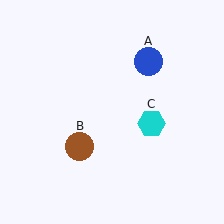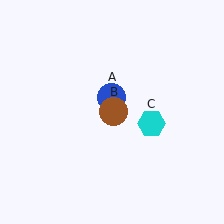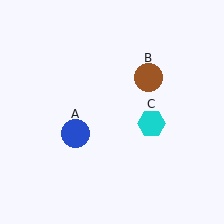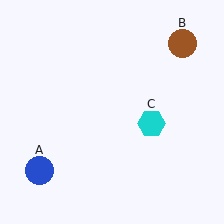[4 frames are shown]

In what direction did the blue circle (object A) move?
The blue circle (object A) moved down and to the left.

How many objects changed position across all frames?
2 objects changed position: blue circle (object A), brown circle (object B).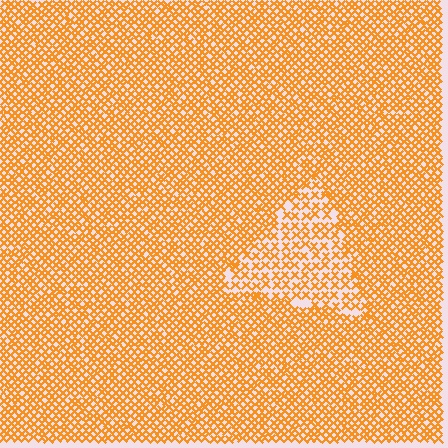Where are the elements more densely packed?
The elements are more densely packed outside the triangle boundary.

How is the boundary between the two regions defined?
The boundary is defined by a change in element density (approximately 1.8x ratio). All elements are the same color, size, and shape.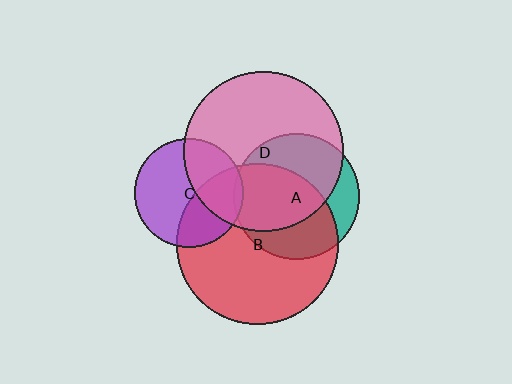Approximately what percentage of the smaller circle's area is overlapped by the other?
Approximately 60%.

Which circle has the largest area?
Circle B (red).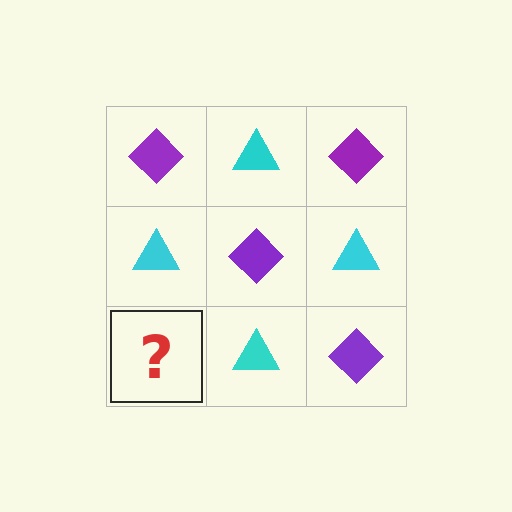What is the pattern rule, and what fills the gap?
The rule is that it alternates purple diamond and cyan triangle in a checkerboard pattern. The gap should be filled with a purple diamond.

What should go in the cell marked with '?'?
The missing cell should contain a purple diamond.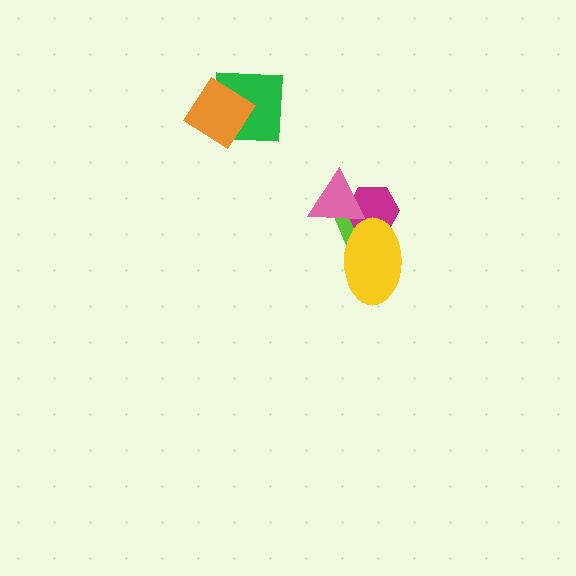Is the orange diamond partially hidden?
No, no other shape covers it.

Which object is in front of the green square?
The orange diamond is in front of the green square.